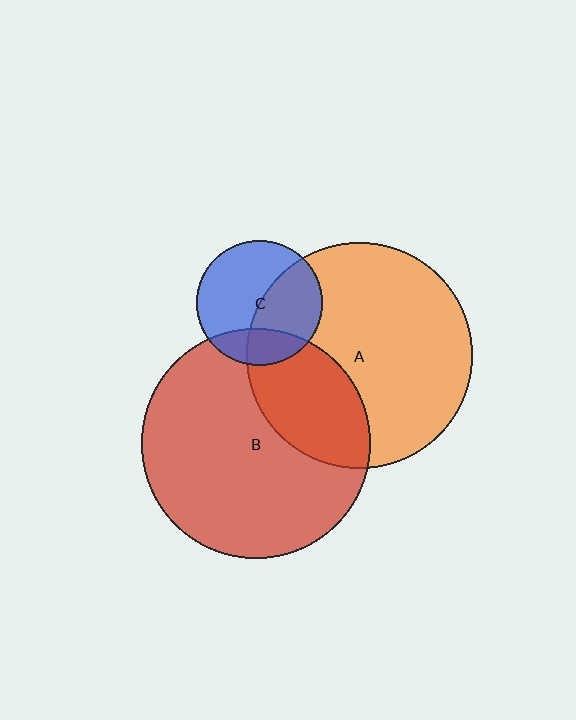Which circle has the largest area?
Circle B (red).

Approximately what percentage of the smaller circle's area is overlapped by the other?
Approximately 20%.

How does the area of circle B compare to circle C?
Approximately 3.4 times.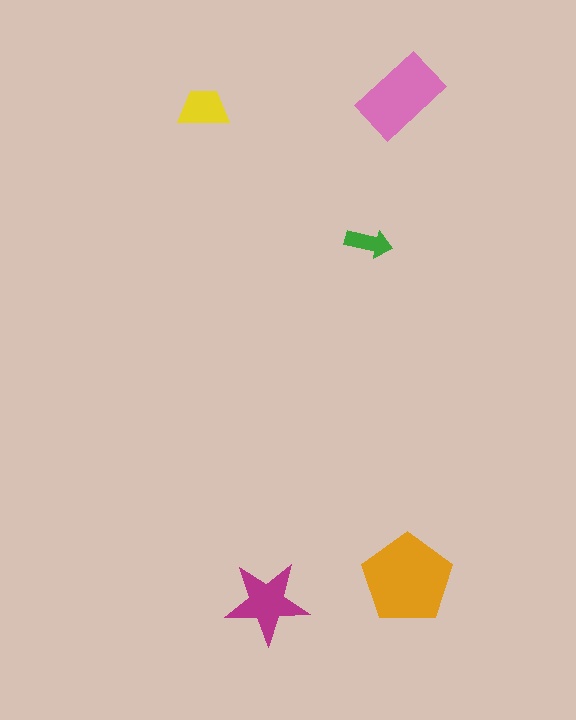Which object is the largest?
The orange pentagon.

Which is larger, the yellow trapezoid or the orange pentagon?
The orange pentagon.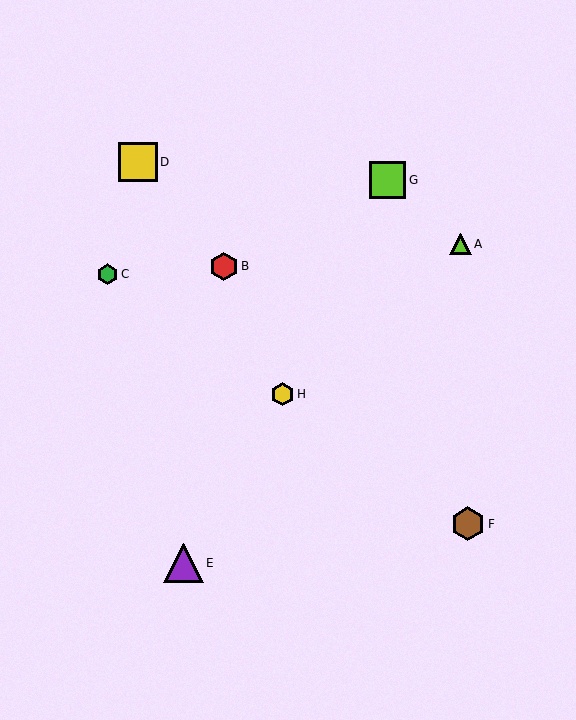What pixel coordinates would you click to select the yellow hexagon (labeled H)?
Click at (283, 394) to select the yellow hexagon H.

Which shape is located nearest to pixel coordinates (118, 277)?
The green hexagon (labeled C) at (108, 274) is nearest to that location.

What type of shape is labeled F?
Shape F is a brown hexagon.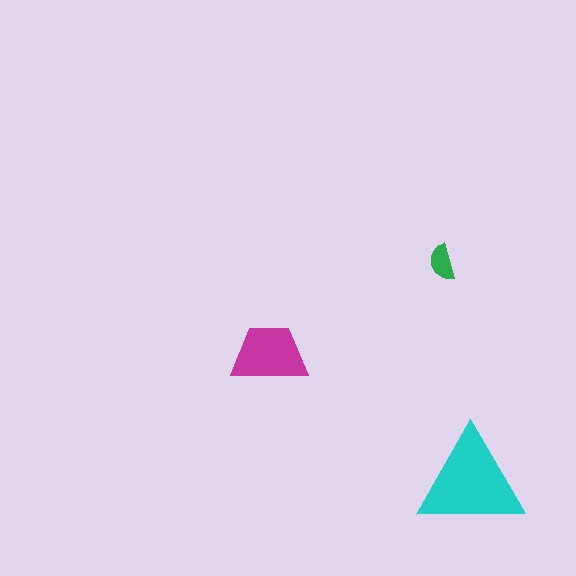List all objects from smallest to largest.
The green semicircle, the magenta trapezoid, the cyan triangle.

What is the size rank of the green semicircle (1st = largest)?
3rd.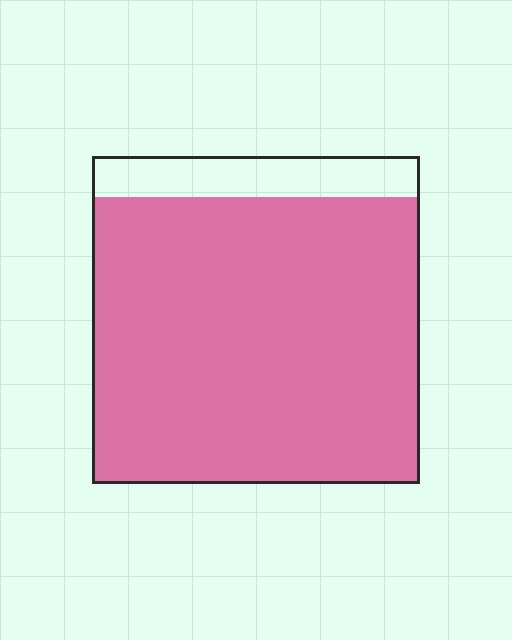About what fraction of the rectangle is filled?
About seven eighths (7/8).